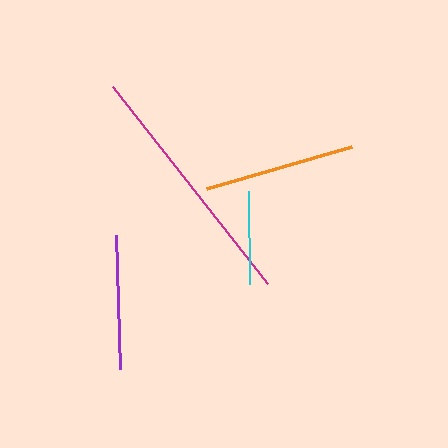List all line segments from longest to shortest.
From longest to shortest: magenta, orange, purple, cyan.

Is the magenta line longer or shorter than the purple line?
The magenta line is longer than the purple line.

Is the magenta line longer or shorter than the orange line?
The magenta line is longer than the orange line.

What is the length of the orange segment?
The orange segment is approximately 151 pixels long.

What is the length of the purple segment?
The purple segment is approximately 134 pixels long.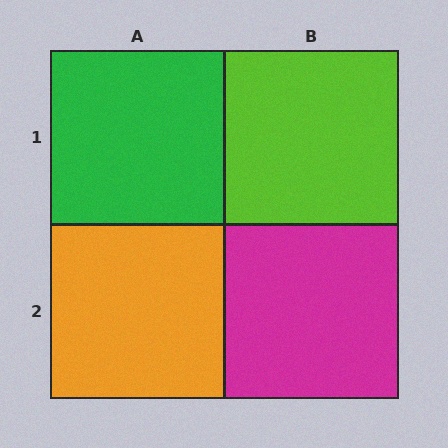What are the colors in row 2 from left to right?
Orange, magenta.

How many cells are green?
1 cell is green.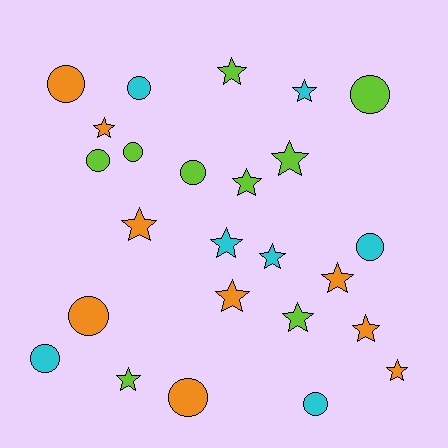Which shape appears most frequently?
Star, with 14 objects.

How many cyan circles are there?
There are 4 cyan circles.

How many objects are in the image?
There are 25 objects.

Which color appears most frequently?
Orange, with 9 objects.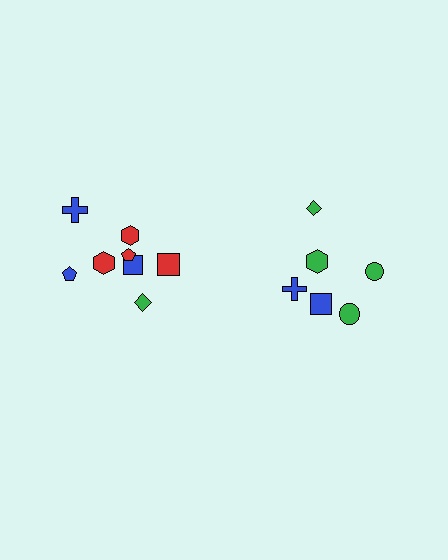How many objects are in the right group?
There are 6 objects.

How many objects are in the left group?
There are 8 objects.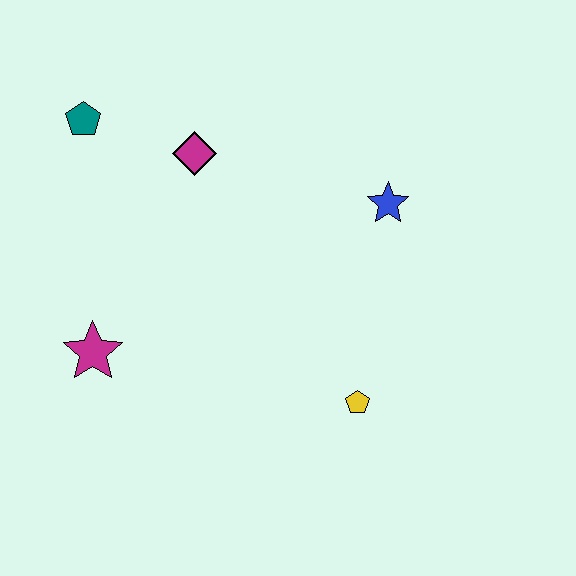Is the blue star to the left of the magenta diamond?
No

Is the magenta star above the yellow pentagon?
Yes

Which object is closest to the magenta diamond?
The teal pentagon is closest to the magenta diamond.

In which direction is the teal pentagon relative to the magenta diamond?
The teal pentagon is to the left of the magenta diamond.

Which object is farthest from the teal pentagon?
The yellow pentagon is farthest from the teal pentagon.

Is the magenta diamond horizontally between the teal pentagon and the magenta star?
No